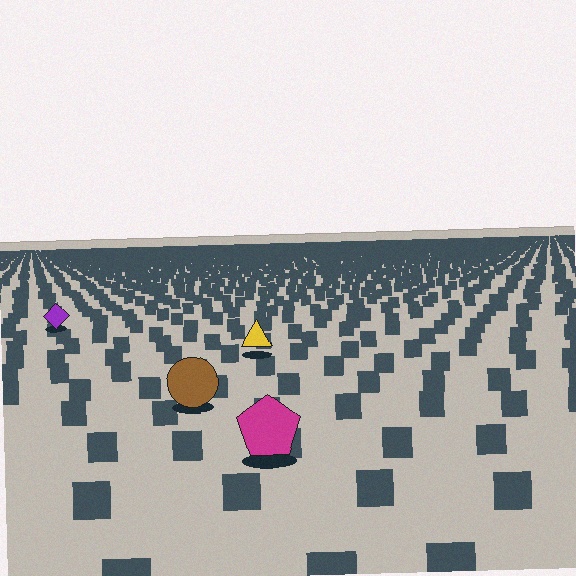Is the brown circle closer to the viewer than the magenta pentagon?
No. The magenta pentagon is closer — you can tell from the texture gradient: the ground texture is coarser near it.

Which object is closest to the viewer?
The magenta pentagon is closest. The texture marks near it are larger and more spread out.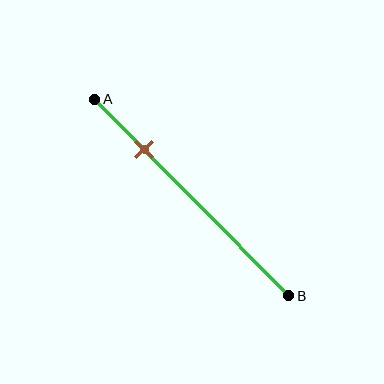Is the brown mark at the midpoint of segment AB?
No, the mark is at about 25% from A, not at the 50% midpoint.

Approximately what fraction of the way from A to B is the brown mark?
The brown mark is approximately 25% of the way from A to B.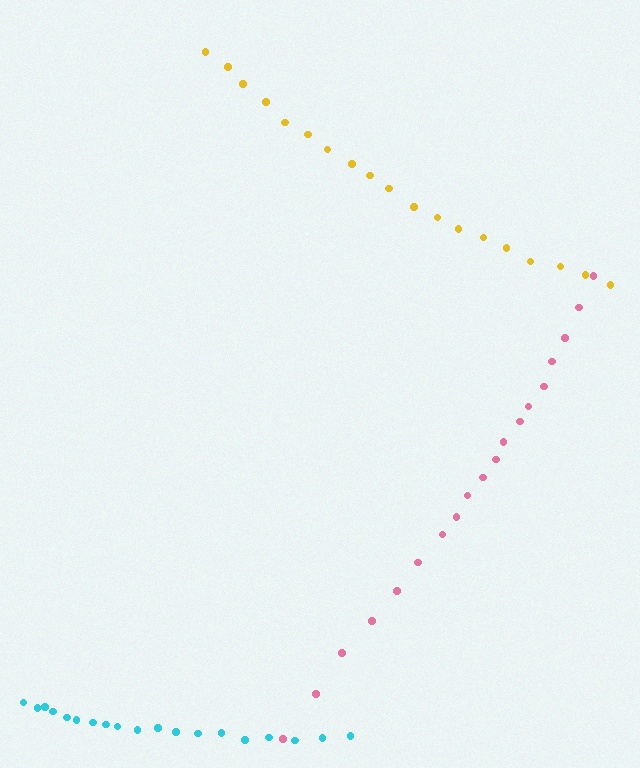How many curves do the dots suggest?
There are 3 distinct paths.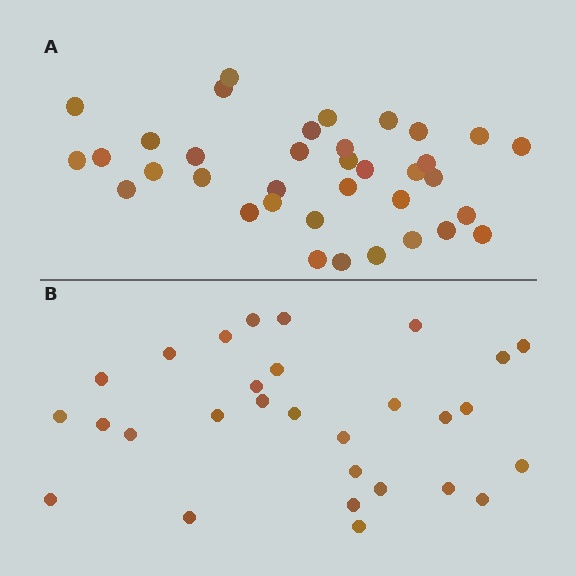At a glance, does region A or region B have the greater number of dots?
Region A (the top region) has more dots.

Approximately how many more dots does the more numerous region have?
Region A has roughly 8 or so more dots than region B.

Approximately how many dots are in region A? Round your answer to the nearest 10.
About 40 dots. (The exact count is 36, which rounds to 40.)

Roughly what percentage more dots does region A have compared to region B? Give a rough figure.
About 25% more.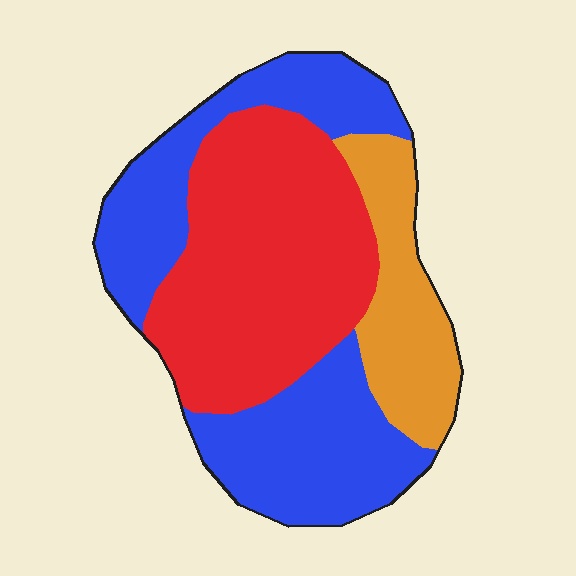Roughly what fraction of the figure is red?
Red takes up between a quarter and a half of the figure.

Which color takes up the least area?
Orange, at roughly 15%.